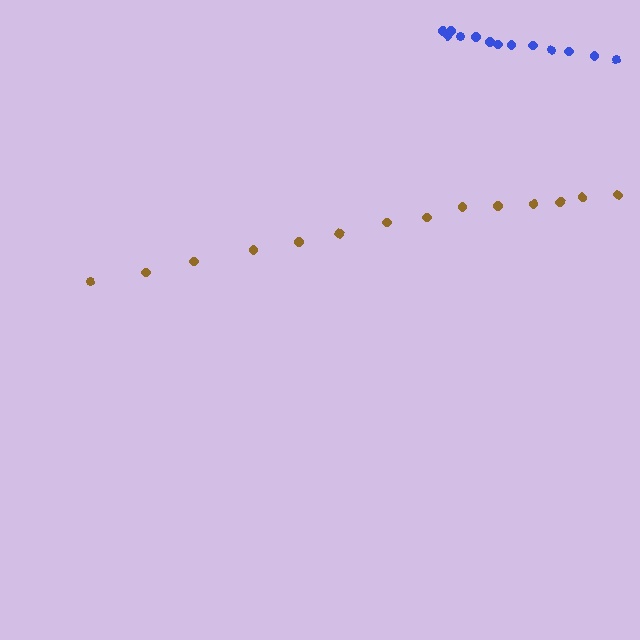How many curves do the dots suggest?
There are 2 distinct paths.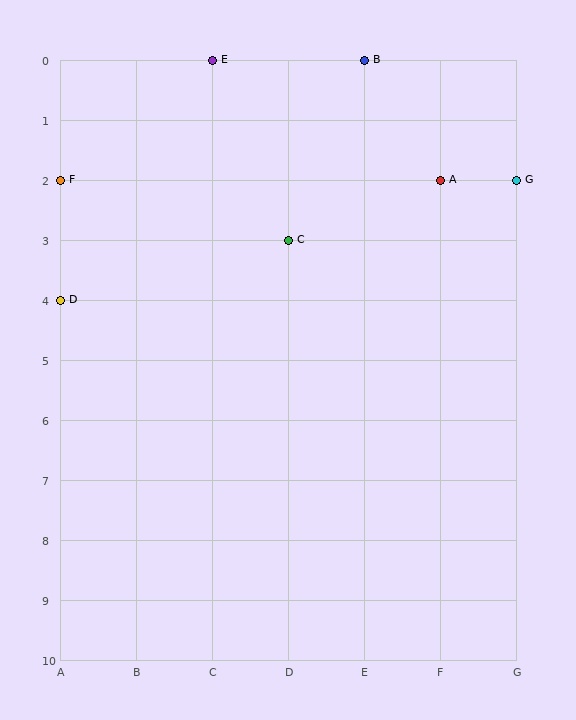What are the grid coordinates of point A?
Point A is at grid coordinates (F, 2).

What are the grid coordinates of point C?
Point C is at grid coordinates (D, 3).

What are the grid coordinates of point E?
Point E is at grid coordinates (C, 0).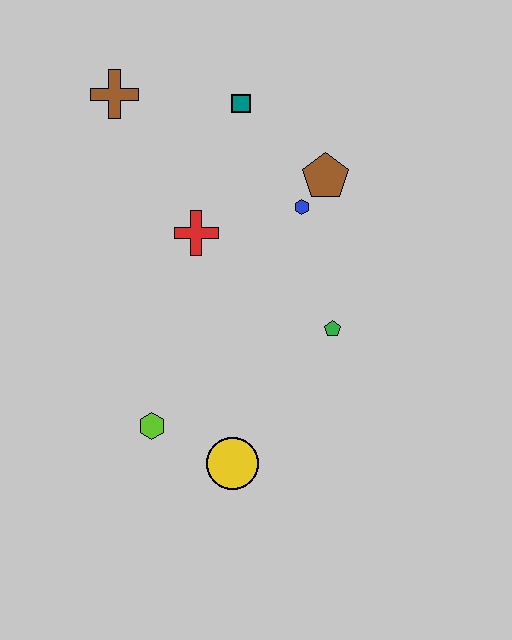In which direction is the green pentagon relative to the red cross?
The green pentagon is to the right of the red cross.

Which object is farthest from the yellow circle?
The brown cross is farthest from the yellow circle.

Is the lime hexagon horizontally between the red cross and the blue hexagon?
No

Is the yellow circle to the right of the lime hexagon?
Yes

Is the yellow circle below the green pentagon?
Yes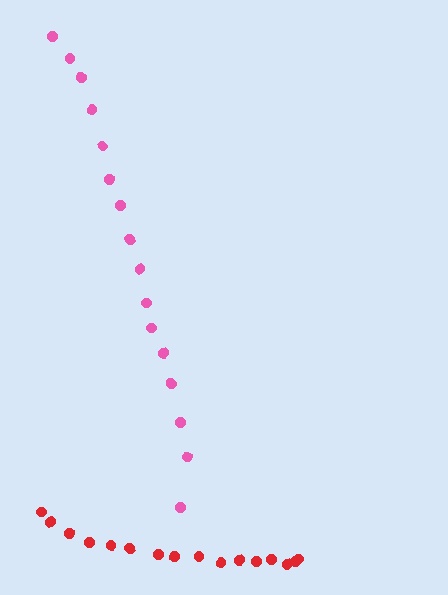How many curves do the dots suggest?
There are 2 distinct paths.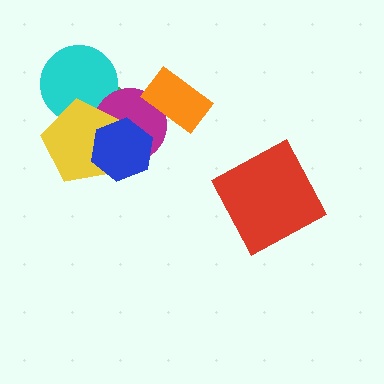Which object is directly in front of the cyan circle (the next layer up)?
The magenta circle is directly in front of the cyan circle.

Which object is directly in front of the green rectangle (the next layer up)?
The cyan circle is directly in front of the green rectangle.